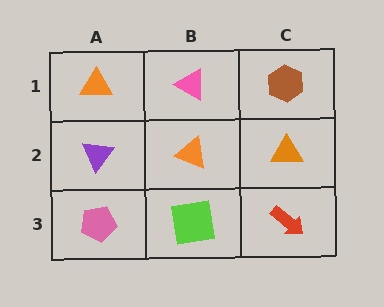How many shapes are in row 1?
3 shapes.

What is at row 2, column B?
An orange triangle.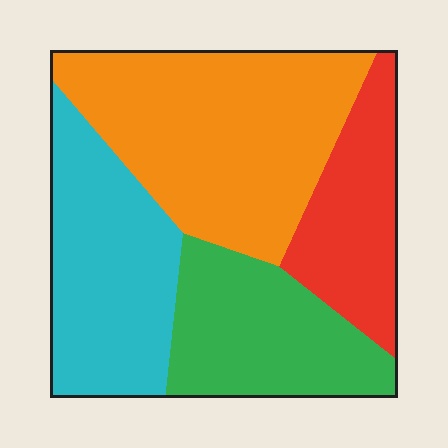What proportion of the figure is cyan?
Cyan covers 25% of the figure.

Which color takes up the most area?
Orange, at roughly 35%.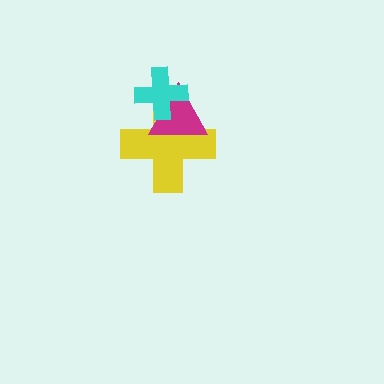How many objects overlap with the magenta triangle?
2 objects overlap with the magenta triangle.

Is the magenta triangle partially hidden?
Yes, it is partially covered by another shape.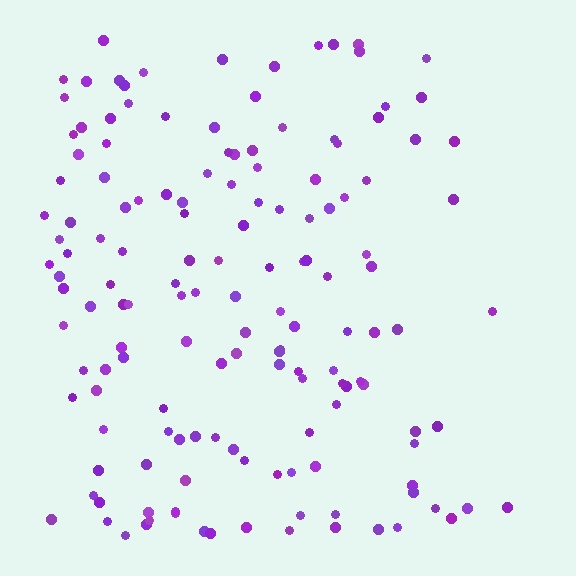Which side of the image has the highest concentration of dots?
The left.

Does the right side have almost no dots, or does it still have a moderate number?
Still a moderate number, just noticeably fewer than the left.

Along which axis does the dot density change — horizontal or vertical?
Horizontal.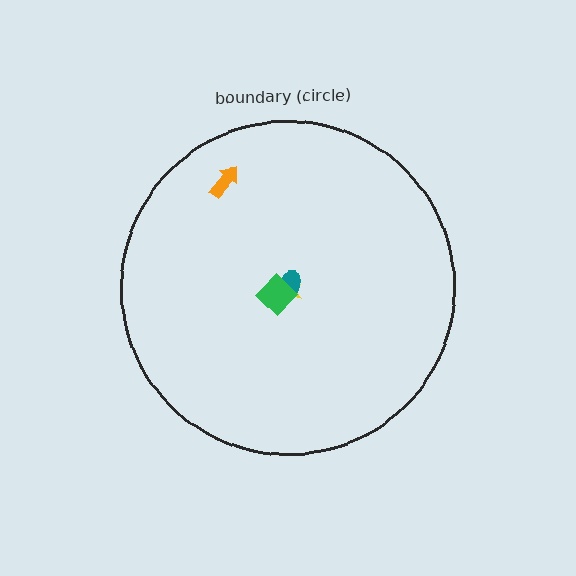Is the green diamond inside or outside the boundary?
Inside.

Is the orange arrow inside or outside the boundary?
Inside.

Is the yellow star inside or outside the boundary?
Inside.